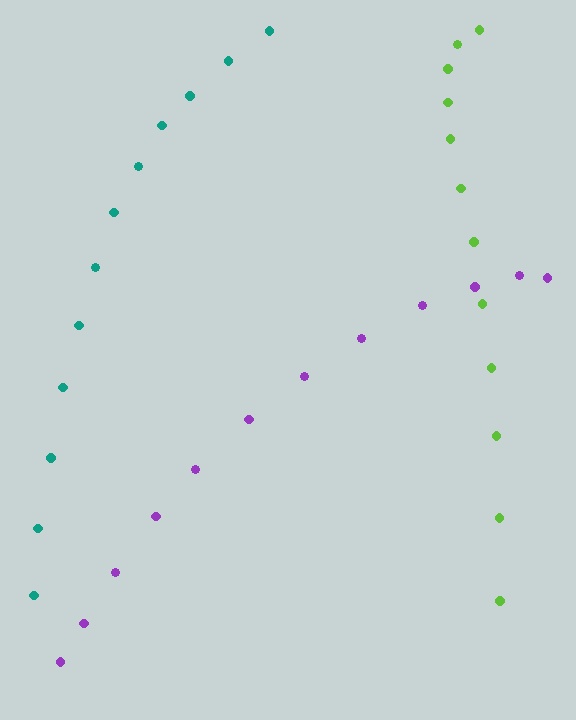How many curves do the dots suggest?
There are 3 distinct paths.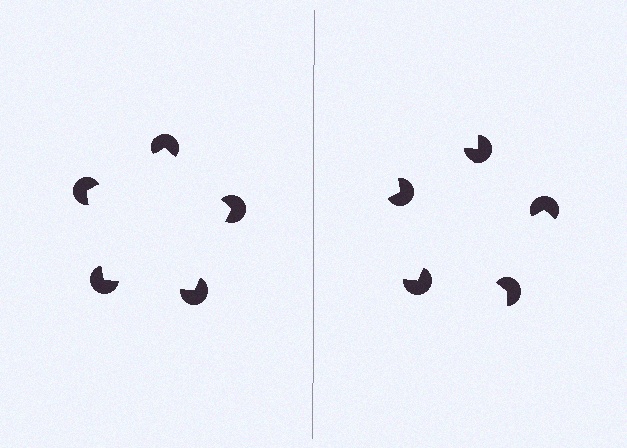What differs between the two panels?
The pac-man discs are positioned identically on both sides; only the wedge orientations differ. On the left they align to a pentagon; on the right they are misaligned.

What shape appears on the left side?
An illusory pentagon.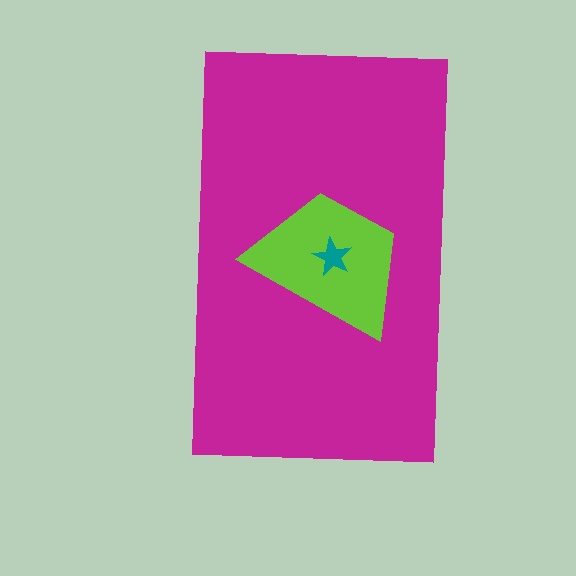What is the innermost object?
The teal star.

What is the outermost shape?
The magenta rectangle.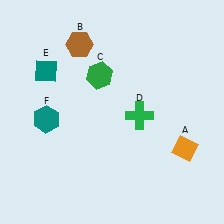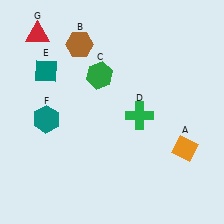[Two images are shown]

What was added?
A red triangle (G) was added in Image 2.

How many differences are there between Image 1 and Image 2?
There is 1 difference between the two images.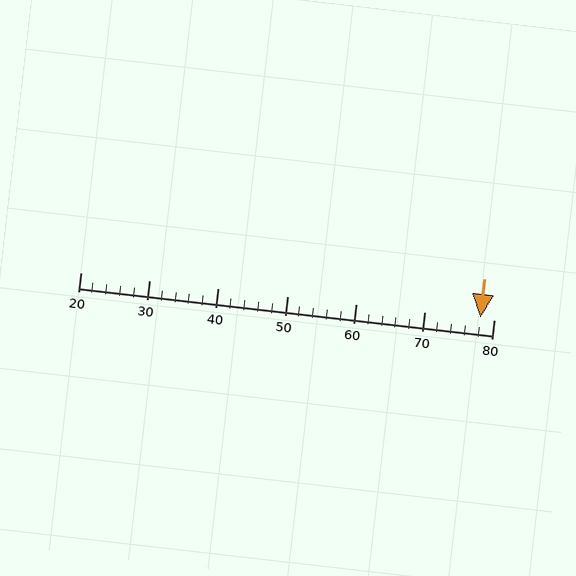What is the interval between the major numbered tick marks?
The major tick marks are spaced 10 units apart.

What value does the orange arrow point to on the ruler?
The orange arrow points to approximately 78.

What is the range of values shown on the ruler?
The ruler shows values from 20 to 80.